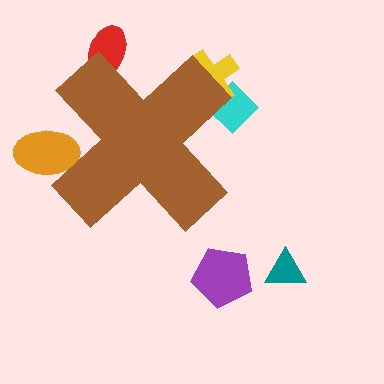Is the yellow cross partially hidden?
Yes, the yellow cross is partially hidden behind the brown cross.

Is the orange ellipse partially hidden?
Yes, the orange ellipse is partially hidden behind the brown cross.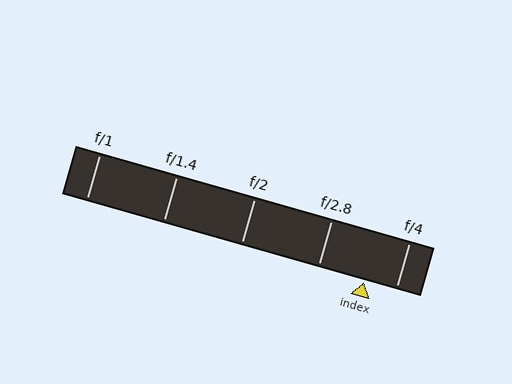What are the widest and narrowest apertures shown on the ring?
The widest aperture shown is f/1 and the narrowest is f/4.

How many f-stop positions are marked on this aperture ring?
There are 5 f-stop positions marked.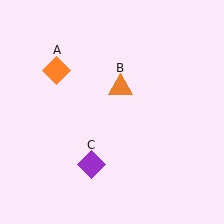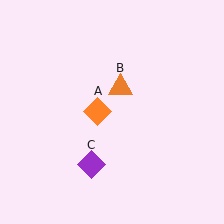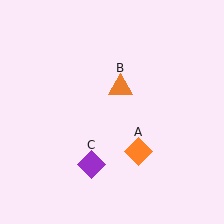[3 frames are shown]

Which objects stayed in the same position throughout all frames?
Orange triangle (object B) and purple diamond (object C) remained stationary.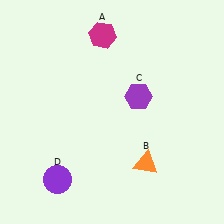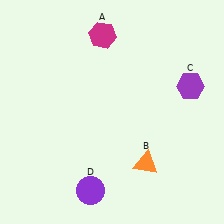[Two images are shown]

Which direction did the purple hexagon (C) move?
The purple hexagon (C) moved right.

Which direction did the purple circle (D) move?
The purple circle (D) moved right.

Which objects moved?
The objects that moved are: the purple hexagon (C), the purple circle (D).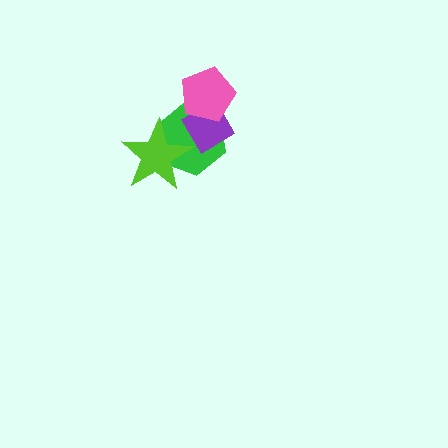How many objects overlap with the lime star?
2 objects overlap with the lime star.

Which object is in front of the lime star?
The purple diamond is in front of the lime star.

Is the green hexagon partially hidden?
Yes, it is partially covered by another shape.